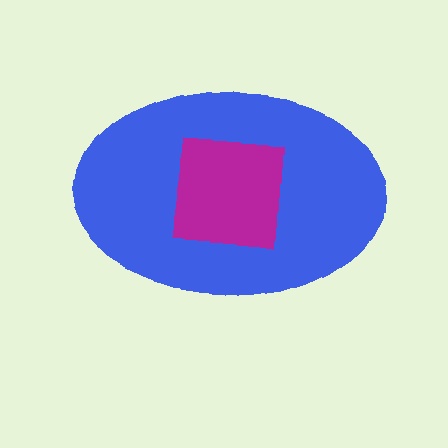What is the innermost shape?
The magenta square.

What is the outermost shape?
The blue ellipse.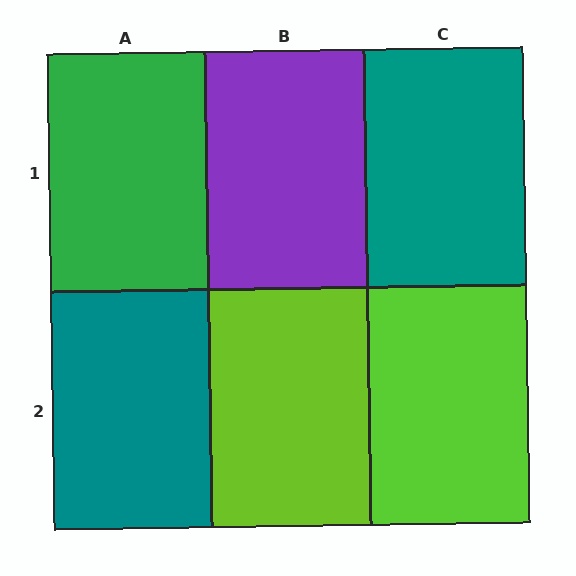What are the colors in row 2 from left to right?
Teal, lime, lime.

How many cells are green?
1 cell is green.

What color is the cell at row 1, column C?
Teal.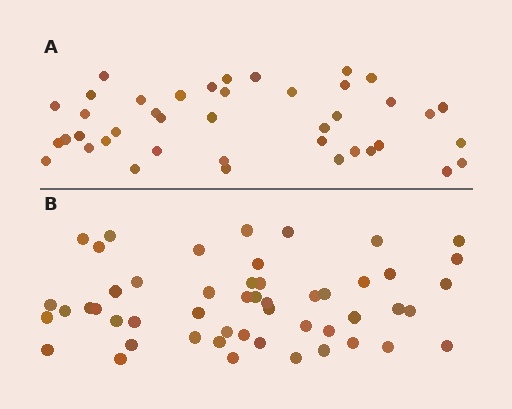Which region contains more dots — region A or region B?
Region B (the bottom region) has more dots.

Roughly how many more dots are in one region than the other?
Region B has roughly 10 or so more dots than region A.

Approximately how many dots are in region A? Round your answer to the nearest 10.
About 40 dots. (The exact count is 41, which rounds to 40.)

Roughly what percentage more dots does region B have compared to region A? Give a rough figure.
About 25% more.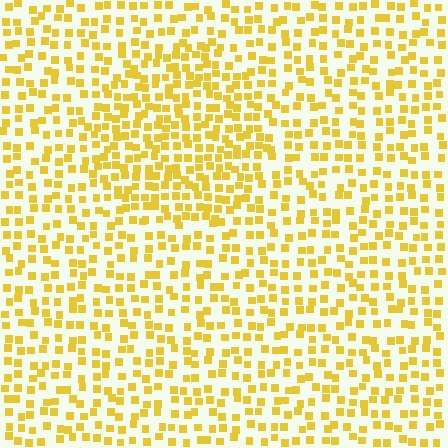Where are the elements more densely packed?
The elements are more densely packed inside the circle boundary.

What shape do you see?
I see a circle.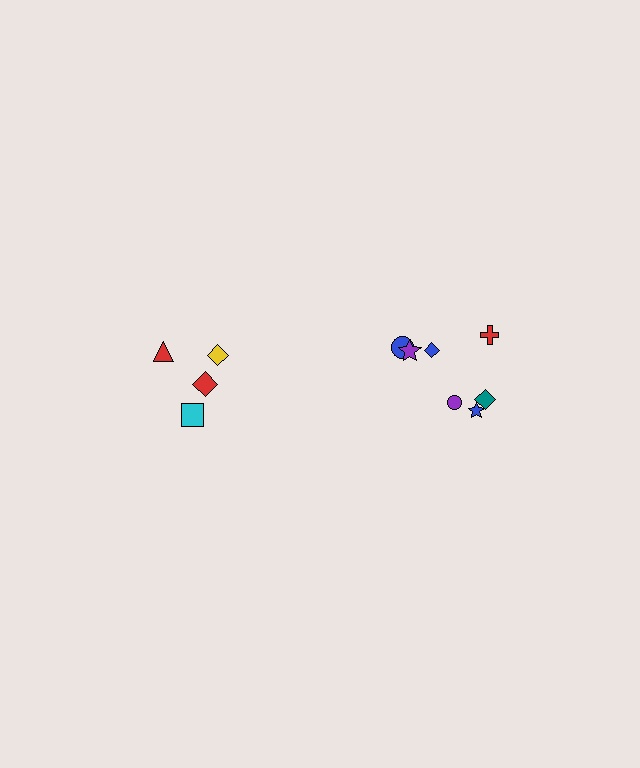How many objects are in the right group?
There are 7 objects.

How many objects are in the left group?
There are 4 objects.